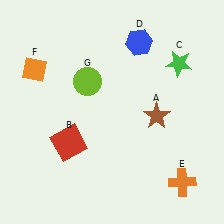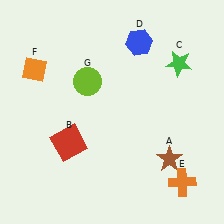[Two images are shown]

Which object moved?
The brown star (A) moved down.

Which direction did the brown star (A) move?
The brown star (A) moved down.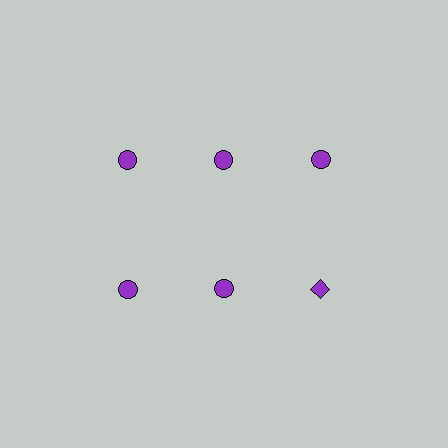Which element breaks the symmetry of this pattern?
The purple diamond in the second row, center column breaks the symmetry. All other shapes are purple circles.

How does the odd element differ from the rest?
It has a different shape: diamond instead of circle.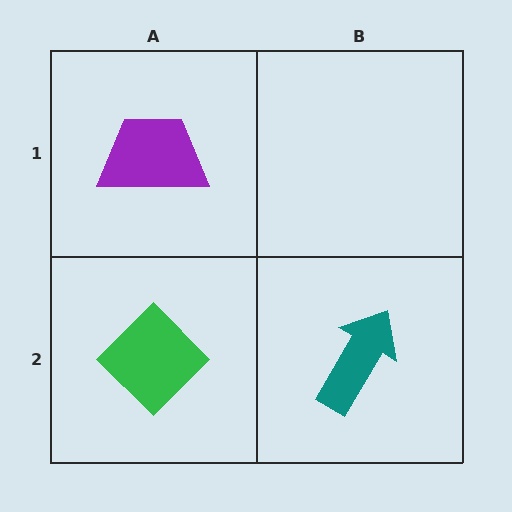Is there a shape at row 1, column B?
No, that cell is empty.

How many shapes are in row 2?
2 shapes.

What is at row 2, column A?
A green diamond.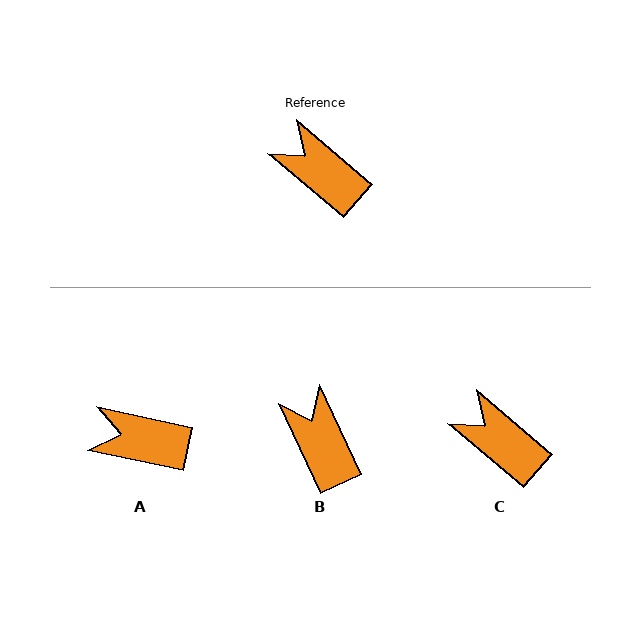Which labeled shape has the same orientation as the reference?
C.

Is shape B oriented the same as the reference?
No, it is off by about 24 degrees.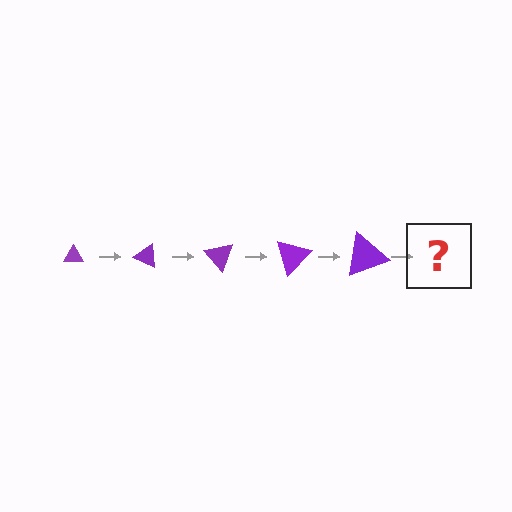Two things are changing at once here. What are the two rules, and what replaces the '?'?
The two rules are that the triangle grows larger each step and it rotates 25 degrees each step. The '?' should be a triangle, larger than the previous one and rotated 125 degrees from the start.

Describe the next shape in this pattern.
It should be a triangle, larger than the previous one and rotated 125 degrees from the start.